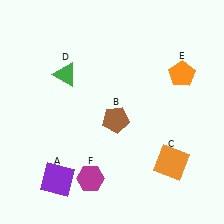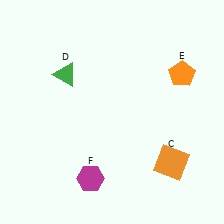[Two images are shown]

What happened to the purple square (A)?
The purple square (A) was removed in Image 2. It was in the bottom-left area of Image 1.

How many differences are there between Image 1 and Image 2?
There are 2 differences between the two images.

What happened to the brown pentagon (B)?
The brown pentagon (B) was removed in Image 2. It was in the bottom-right area of Image 1.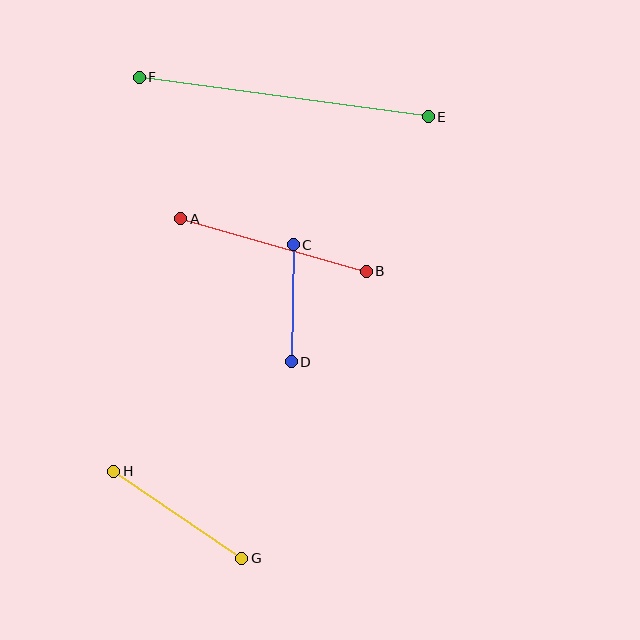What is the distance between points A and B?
The distance is approximately 192 pixels.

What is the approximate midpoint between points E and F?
The midpoint is at approximately (284, 97) pixels.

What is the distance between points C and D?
The distance is approximately 117 pixels.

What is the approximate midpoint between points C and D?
The midpoint is at approximately (292, 303) pixels.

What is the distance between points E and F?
The distance is approximately 292 pixels.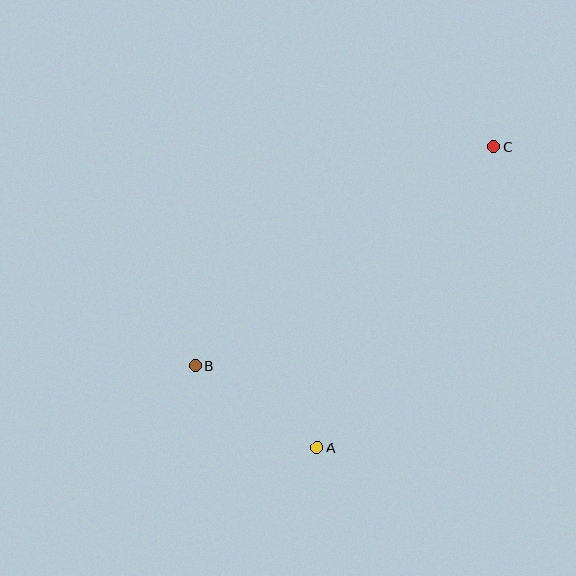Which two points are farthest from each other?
Points B and C are farthest from each other.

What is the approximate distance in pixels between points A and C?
The distance between A and C is approximately 349 pixels.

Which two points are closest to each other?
Points A and B are closest to each other.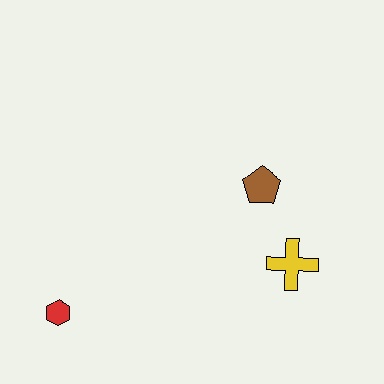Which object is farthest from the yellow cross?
The red hexagon is farthest from the yellow cross.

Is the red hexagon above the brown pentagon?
No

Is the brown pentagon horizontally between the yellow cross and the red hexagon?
Yes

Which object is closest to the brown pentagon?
The yellow cross is closest to the brown pentagon.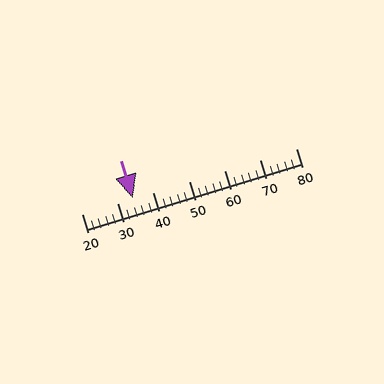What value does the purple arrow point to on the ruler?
The purple arrow points to approximately 34.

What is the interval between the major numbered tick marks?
The major tick marks are spaced 10 units apart.